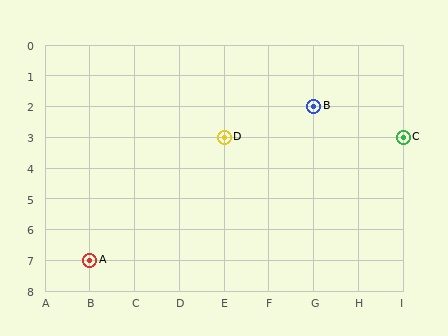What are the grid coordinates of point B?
Point B is at grid coordinates (G, 2).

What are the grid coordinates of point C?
Point C is at grid coordinates (I, 3).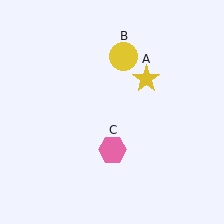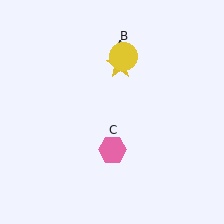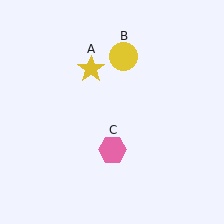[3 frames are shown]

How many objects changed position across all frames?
1 object changed position: yellow star (object A).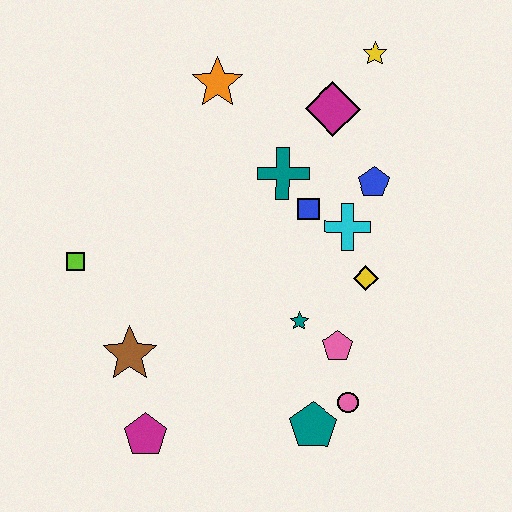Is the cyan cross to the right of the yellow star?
No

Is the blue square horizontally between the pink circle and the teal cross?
Yes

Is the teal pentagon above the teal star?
No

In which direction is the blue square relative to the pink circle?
The blue square is above the pink circle.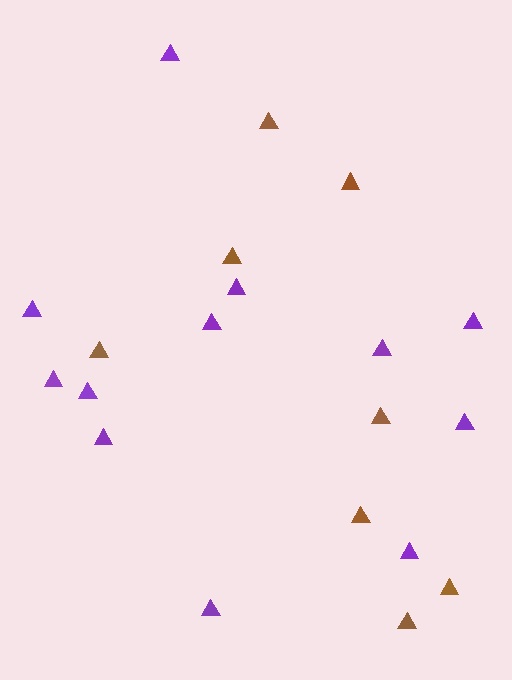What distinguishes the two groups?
There are 2 groups: one group of purple triangles (12) and one group of brown triangles (8).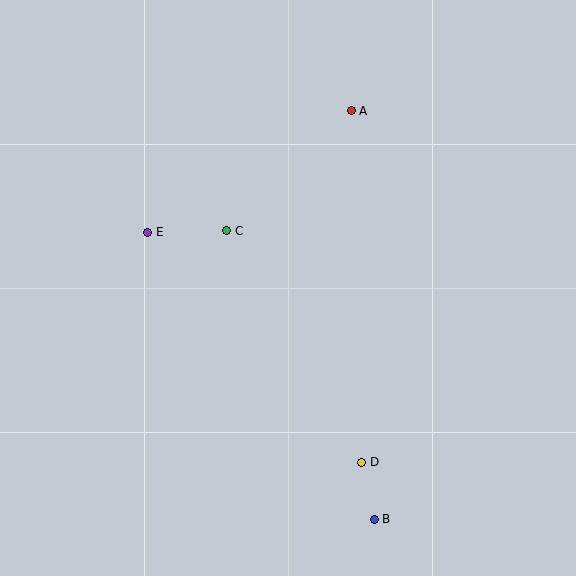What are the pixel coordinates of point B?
Point B is at (374, 519).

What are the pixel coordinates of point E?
Point E is at (148, 232).